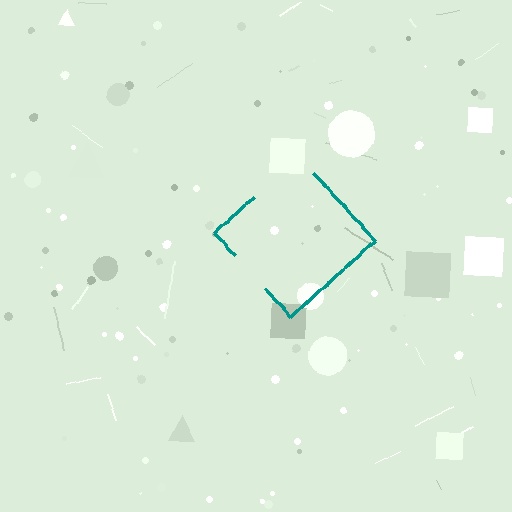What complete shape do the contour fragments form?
The contour fragments form a diamond.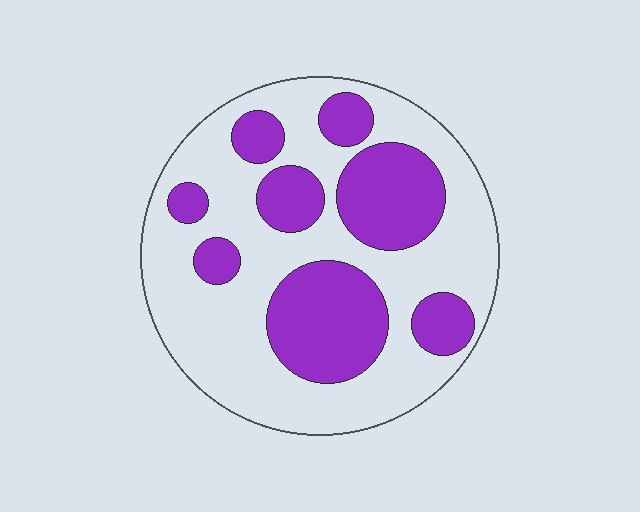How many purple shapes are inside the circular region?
8.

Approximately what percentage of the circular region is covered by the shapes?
Approximately 35%.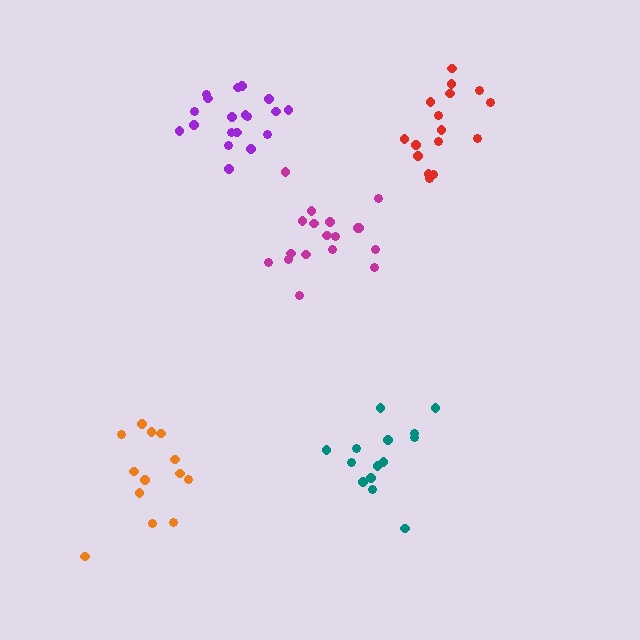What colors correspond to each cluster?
The clusters are colored: teal, magenta, orange, purple, red.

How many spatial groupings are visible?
There are 5 spatial groupings.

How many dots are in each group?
Group 1: 14 dots, Group 2: 18 dots, Group 3: 13 dots, Group 4: 19 dots, Group 5: 16 dots (80 total).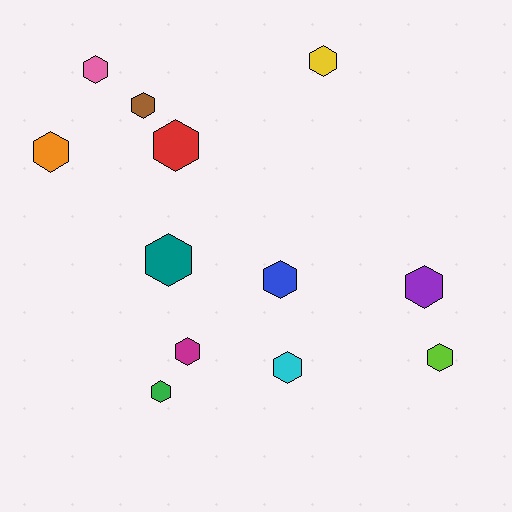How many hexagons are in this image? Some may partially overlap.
There are 12 hexagons.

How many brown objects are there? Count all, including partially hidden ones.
There is 1 brown object.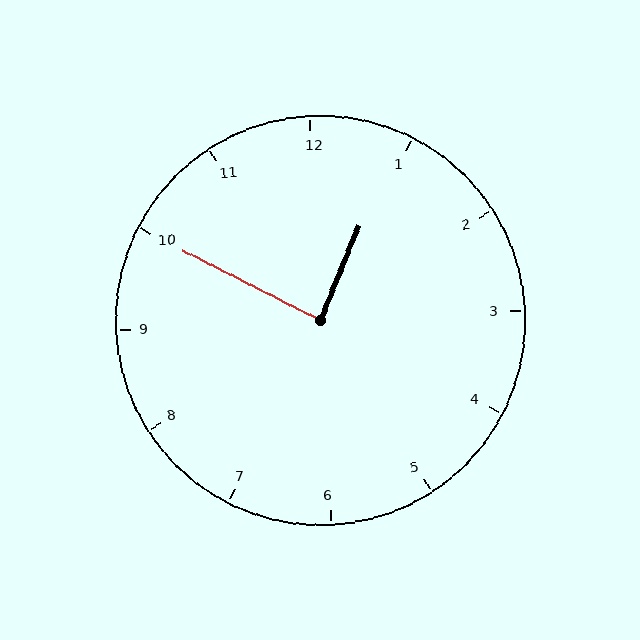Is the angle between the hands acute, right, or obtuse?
It is right.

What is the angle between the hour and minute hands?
Approximately 85 degrees.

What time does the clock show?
12:50.